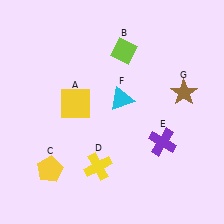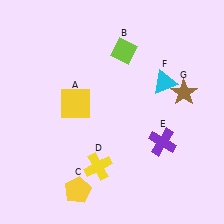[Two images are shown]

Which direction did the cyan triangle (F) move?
The cyan triangle (F) moved right.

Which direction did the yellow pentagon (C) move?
The yellow pentagon (C) moved right.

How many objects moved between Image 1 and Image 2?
2 objects moved between the two images.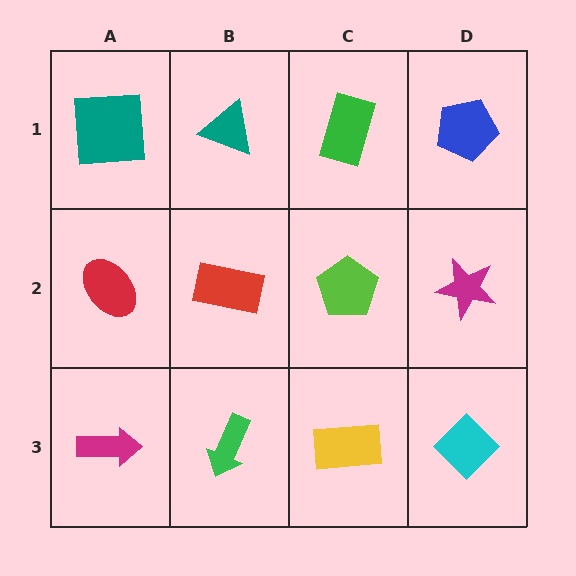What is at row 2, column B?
A red rectangle.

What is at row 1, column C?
A green rectangle.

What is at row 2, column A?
A red ellipse.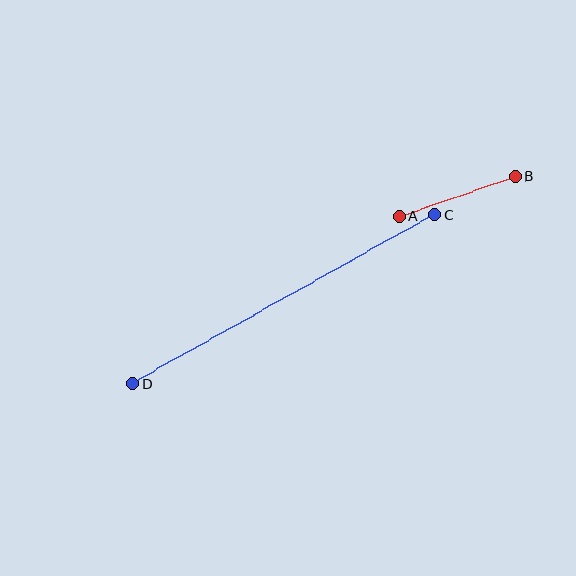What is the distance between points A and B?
The distance is approximately 123 pixels.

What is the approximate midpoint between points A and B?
The midpoint is at approximately (457, 196) pixels.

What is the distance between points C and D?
The distance is approximately 346 pixels.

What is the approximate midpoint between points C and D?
The midpoint is at approximately (283, 299) pixels.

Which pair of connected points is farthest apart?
Points C and D are farthest apart.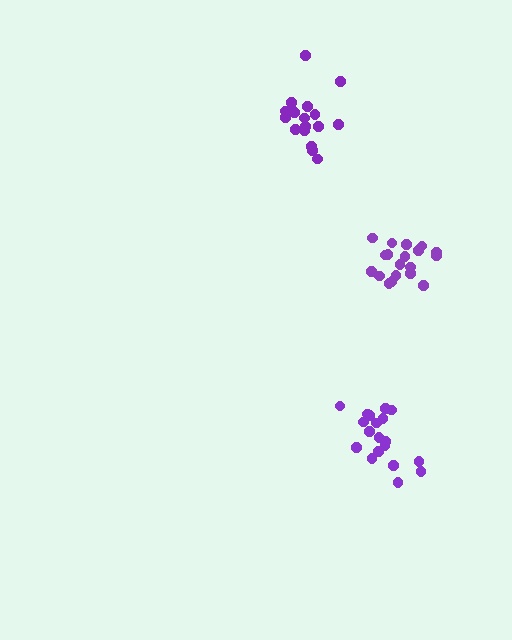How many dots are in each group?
Group 1: 19 dots, Group 2: 19 dots, Group 3: 19 dots (57 total).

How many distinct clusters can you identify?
There are 3 distinct clusters.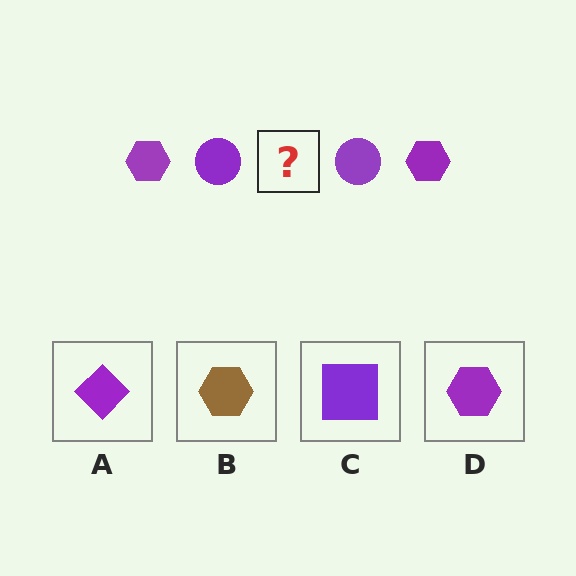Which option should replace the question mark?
Option D.